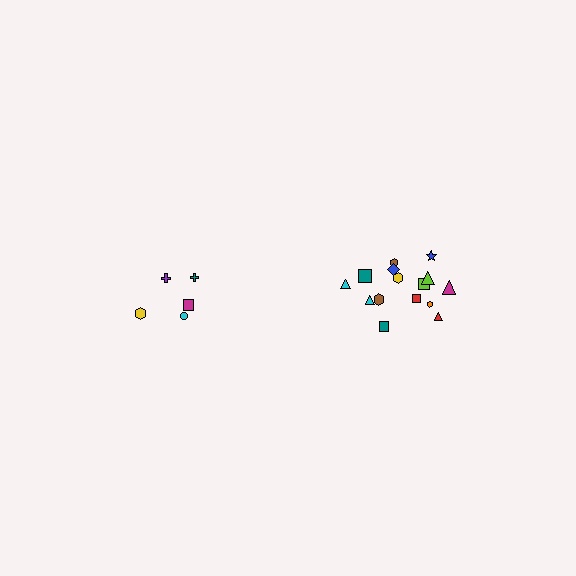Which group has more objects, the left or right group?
The right group.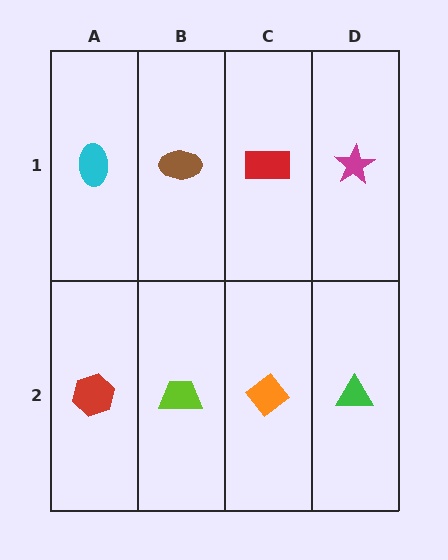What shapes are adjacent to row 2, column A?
A cyan ellipse (row 1, column A), a lime trapezoid (row 2, column B).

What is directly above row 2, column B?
A brown ellipse.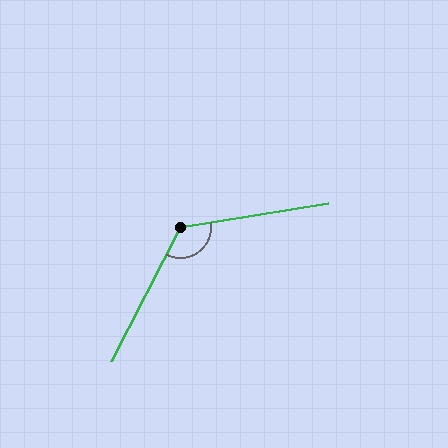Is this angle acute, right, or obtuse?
It is obtuse.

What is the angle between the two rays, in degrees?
Approximately 126 degrees.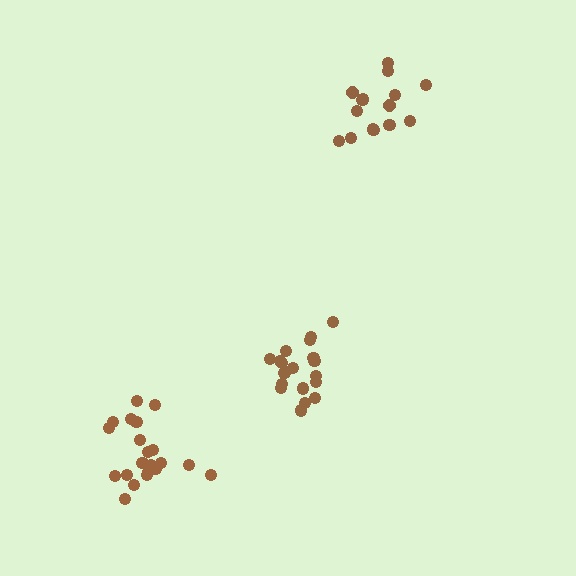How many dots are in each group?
Group 1: 19 dots, Group 2: 15 dots, Group 3: 21 dots (55 total).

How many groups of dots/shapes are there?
There are 3 groups.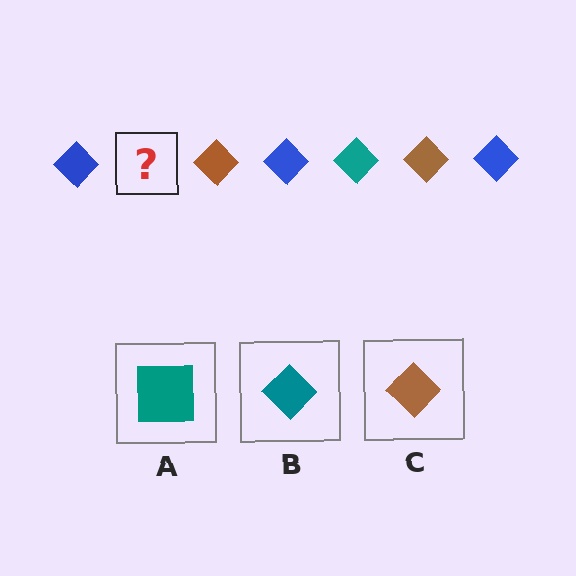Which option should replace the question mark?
Option B.